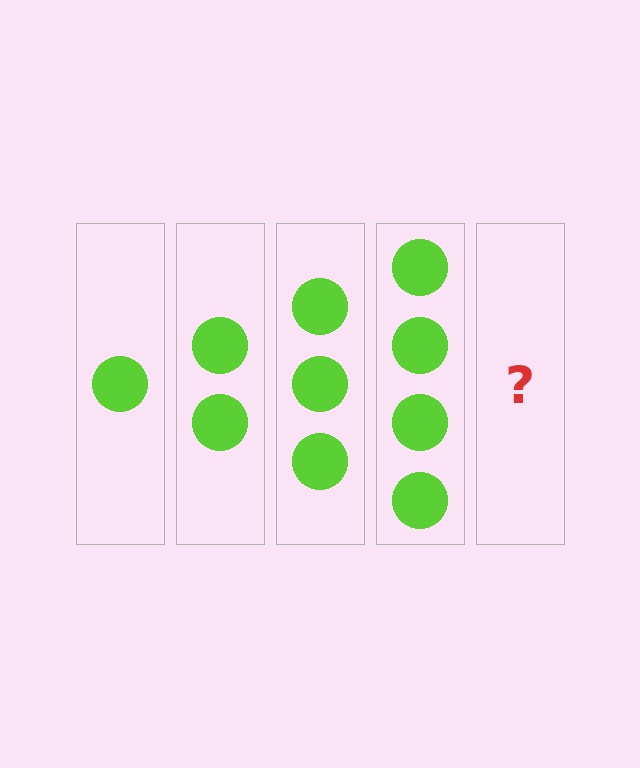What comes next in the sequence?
The next element should be 5 circles.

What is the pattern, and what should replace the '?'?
The pattern is that each step adds one more circle. The '?' should be 5 circles.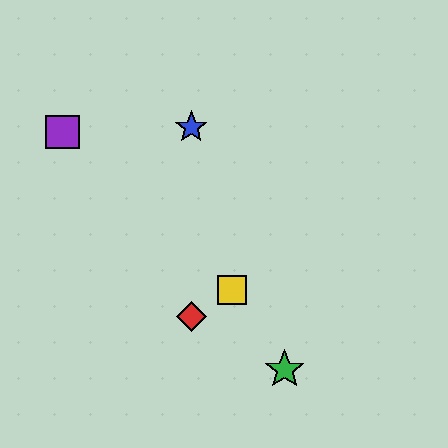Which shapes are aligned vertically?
The red diamond, the blue star are aligned vertically.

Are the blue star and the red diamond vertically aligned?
Yes, both are at x≈191.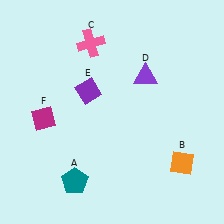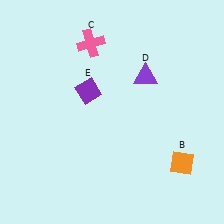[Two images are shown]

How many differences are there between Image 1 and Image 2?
There are 2 differences between the two images.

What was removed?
The magenta diamond (F), the teal pentagon (A) were removed in Image 2.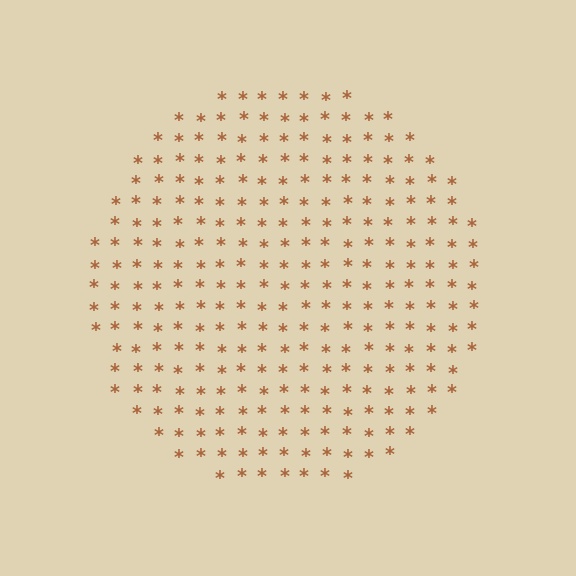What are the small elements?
The small elements are asterisks.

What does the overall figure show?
The overall figure shows a circle.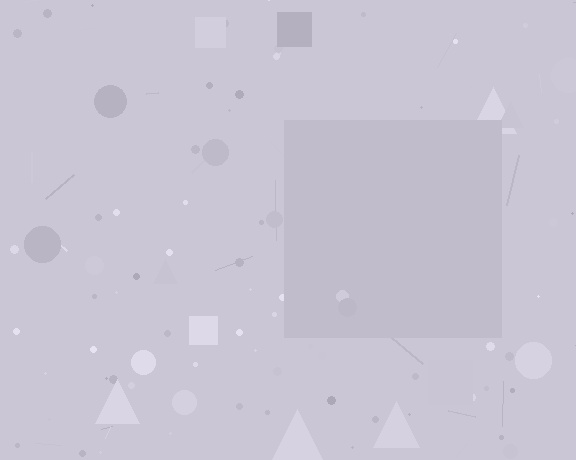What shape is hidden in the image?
A square is hidden in the image.